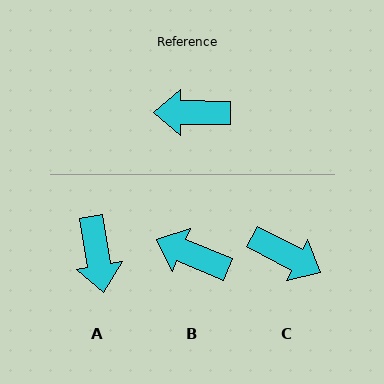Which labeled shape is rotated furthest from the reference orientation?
C, about 153 degrees away.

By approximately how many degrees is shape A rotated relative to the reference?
Approximately 100 degrees counter-clockwise.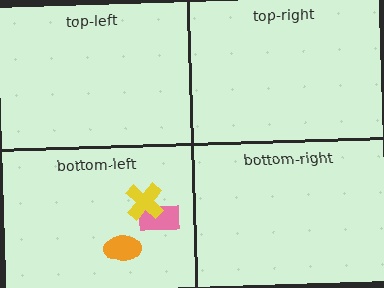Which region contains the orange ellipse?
The bottom-left region.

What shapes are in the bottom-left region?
The pink rectangle, the orange ellipse, the yellow cross.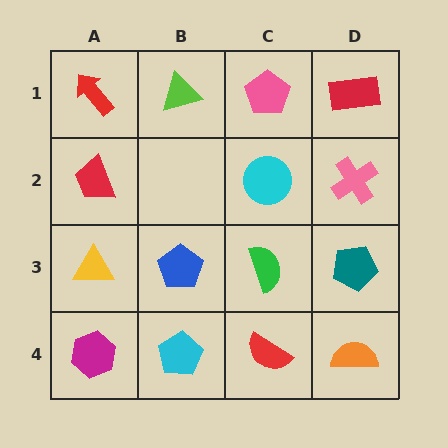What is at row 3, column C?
A green semicircle.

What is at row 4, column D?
An orange semicircle.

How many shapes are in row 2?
3 shapes.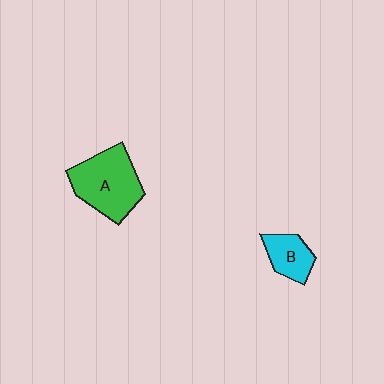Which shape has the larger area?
Shape A (green).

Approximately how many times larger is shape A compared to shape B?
Approximately 2.0 times.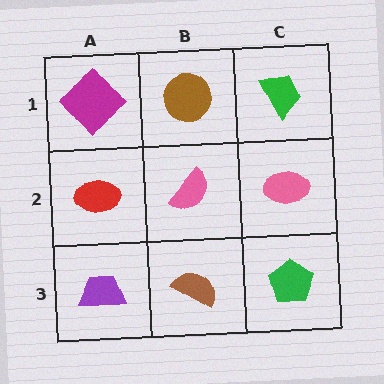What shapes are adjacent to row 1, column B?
A pink semicircle (row 2, column B), a magenta diamond (row 1, column A), a green trapezoid (row 1, column C).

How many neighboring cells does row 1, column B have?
3.